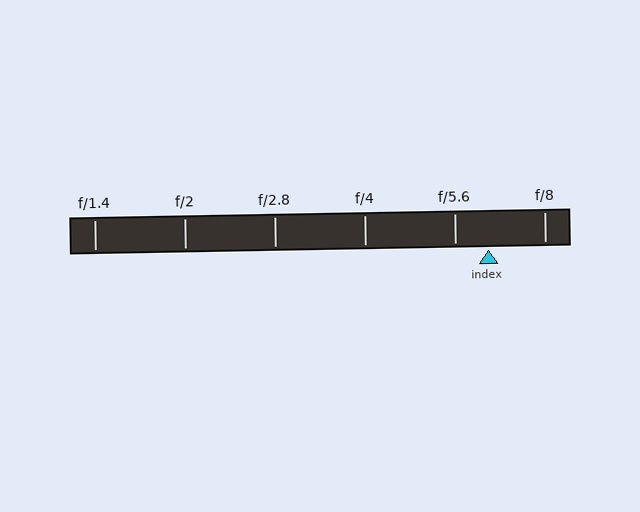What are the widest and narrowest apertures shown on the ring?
The widest aperture shown is f/1.4 and the narrowest is f/8.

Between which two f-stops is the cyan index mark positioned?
The index mark is between f/5.6 and f/8.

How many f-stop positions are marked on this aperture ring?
There are 6 f-stop positions marked.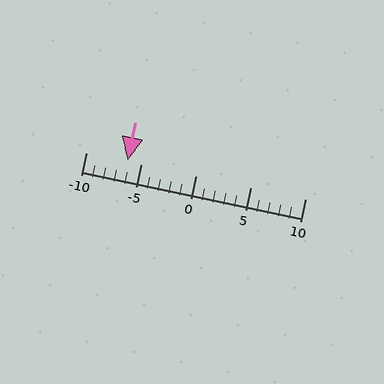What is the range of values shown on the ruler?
The ruler shows values from -10 to 10.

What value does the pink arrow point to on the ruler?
The pink arrow points to approximately -6.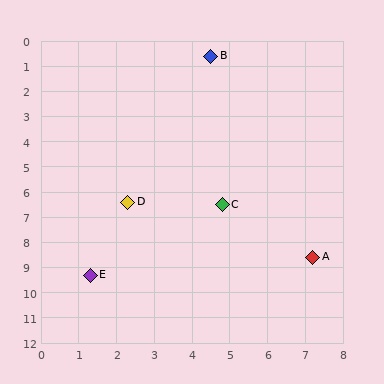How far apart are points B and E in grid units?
Points B and E are about 9.3 grid units apart.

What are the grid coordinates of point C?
Point C is at approximately (4.8, 6.5).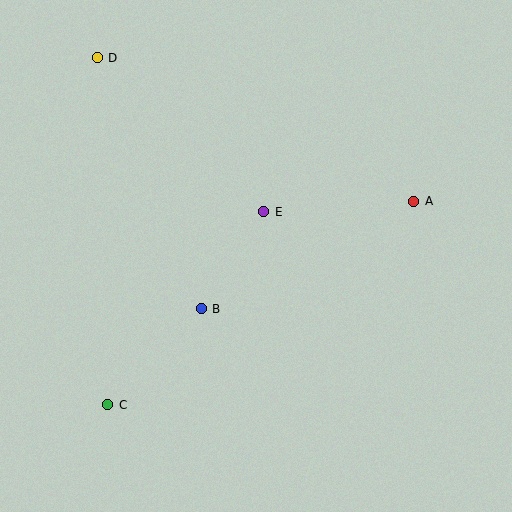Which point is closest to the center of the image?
Point E at (264, 212) is closest to the center.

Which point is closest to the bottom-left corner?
Point C is closest to the bottom-left corner.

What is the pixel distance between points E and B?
The distance between E and B is 115 pixels.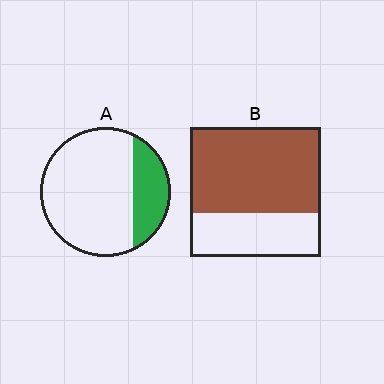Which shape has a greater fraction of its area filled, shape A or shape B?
Shape B.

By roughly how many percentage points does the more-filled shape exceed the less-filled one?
By roughly 40 percentage points (B over A).